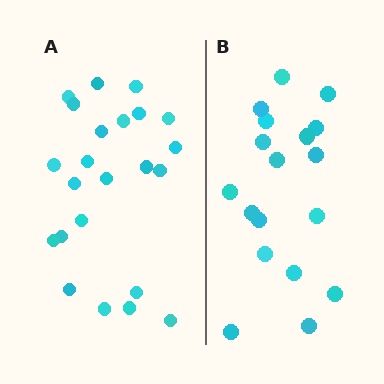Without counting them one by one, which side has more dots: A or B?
Region A (the left region) has more dots.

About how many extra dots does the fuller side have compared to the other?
Region A has about 5 more dots than region B.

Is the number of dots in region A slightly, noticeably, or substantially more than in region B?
Region A has noticeably more, but not dramatically so. The ratio is roughly 1.3 to 1.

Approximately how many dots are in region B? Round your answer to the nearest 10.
About 20 dots. (The exact count is 18, which rounds to 20.)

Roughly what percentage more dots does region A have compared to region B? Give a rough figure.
About 30% more.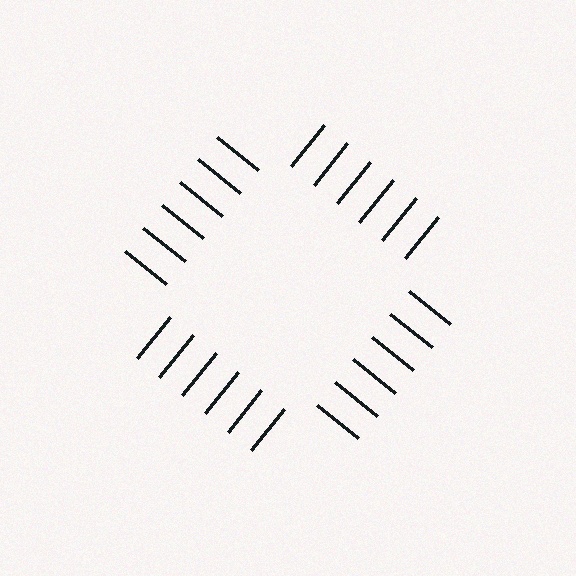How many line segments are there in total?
24 — 6 along each of the 4 edges.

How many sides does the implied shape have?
4 sides — the line-ends trace a square.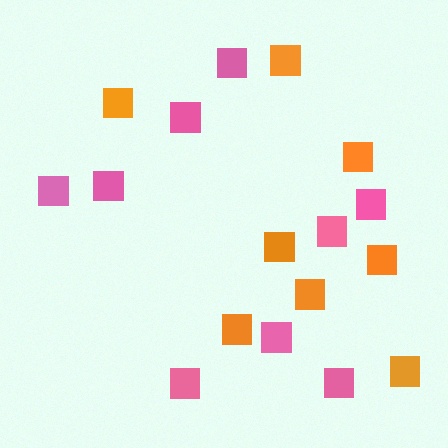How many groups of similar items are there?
There are 2 groups: one group of orange squares (8) and one group of pink squares (9).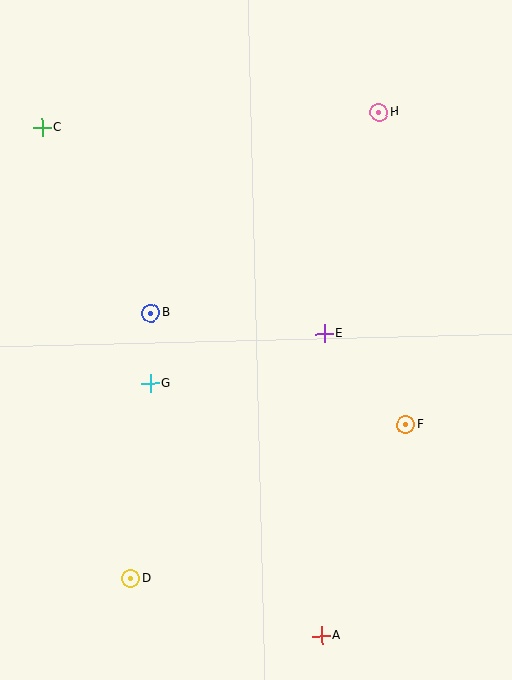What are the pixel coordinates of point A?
Point A is at (322, 636).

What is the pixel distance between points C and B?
The distance between C and B is 215 pixels.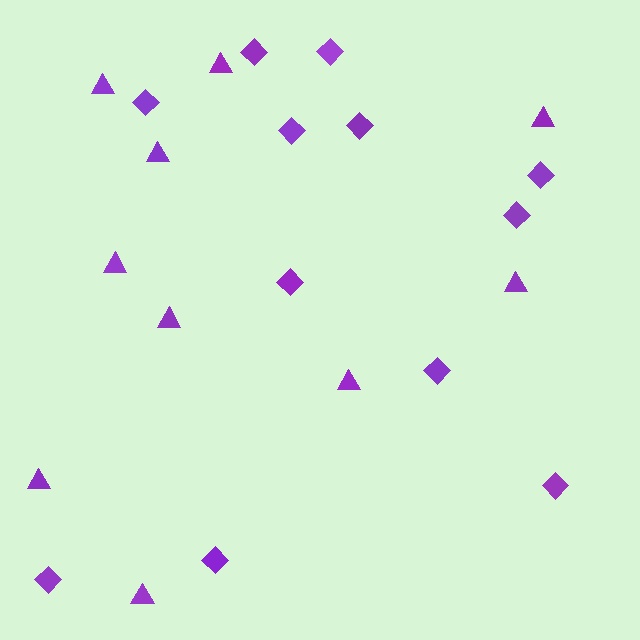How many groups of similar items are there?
There are 2 groups: one group of diamonds (12) and one group of triangles (10).